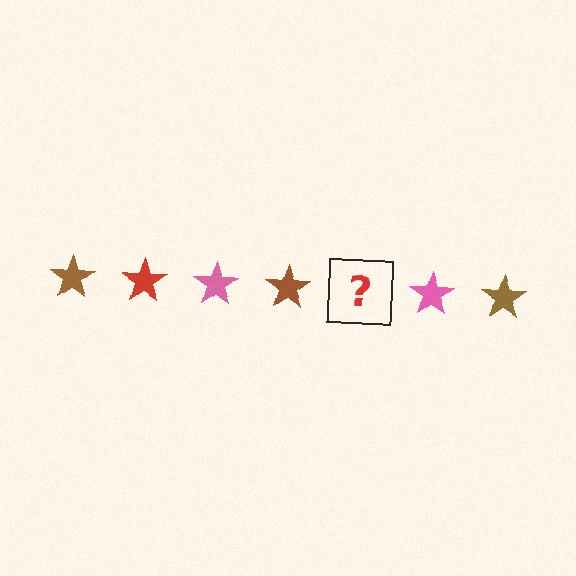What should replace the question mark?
The question mark should be replaced with a red star.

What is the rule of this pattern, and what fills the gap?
The rule is that the pattern cycles through brown, red, pink stars. The gap should be filled with a red star.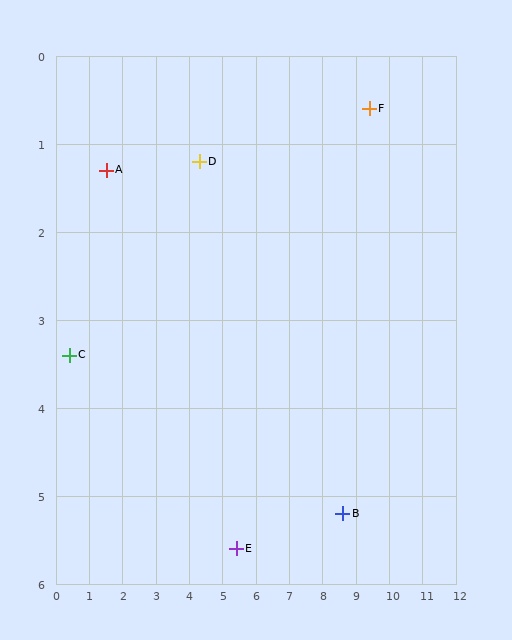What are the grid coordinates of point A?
Point A is at approximately (1.5, 1.3).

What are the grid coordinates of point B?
Point B is at approximately (8.6, 5.2).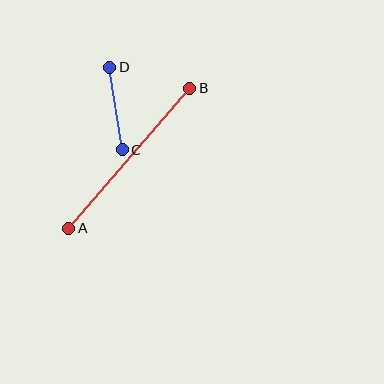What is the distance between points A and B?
The distance is approximately 185 pixels.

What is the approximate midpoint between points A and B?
The midpoint is at approximately (129, 158) pixels.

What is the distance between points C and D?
The distance is approximately 83 pixels.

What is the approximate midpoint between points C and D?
The midpoint is at approximately (116, 109) pixels.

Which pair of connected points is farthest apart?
Points A and B are farthest apart.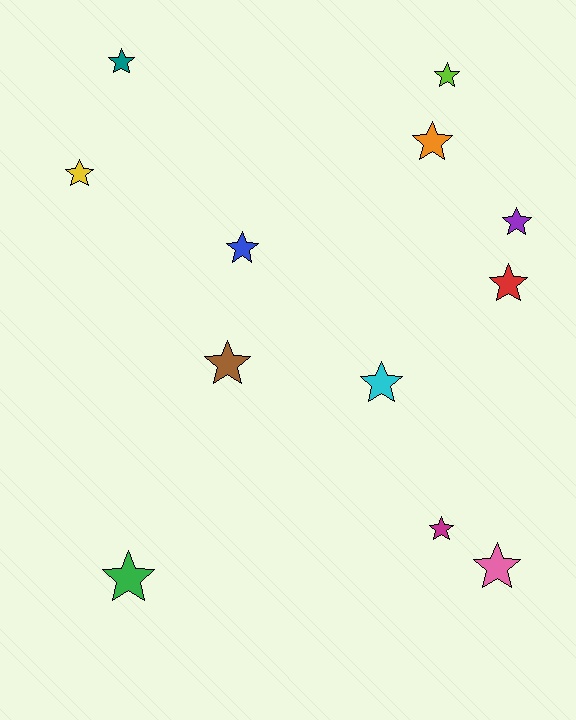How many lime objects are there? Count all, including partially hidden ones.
There is 1 lime object.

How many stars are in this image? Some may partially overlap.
There are 12 stars.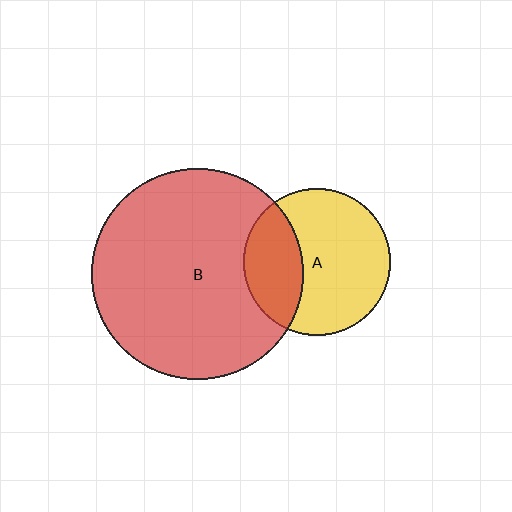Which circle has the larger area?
Circle B (red).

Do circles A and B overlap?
Yes.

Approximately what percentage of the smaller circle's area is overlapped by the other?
Approximately 30%.